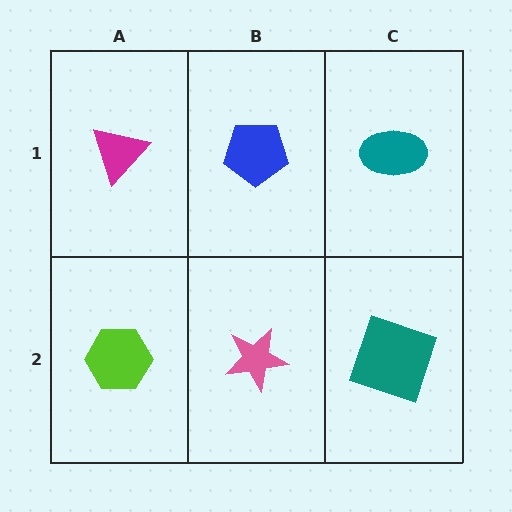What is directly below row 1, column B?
A pink star.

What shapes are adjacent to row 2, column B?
A blue pentagon (row 1, column B), a lime hexagon (row 2, column A), a teal square (row 2, column C).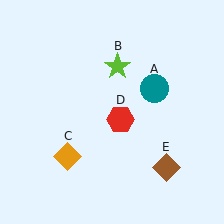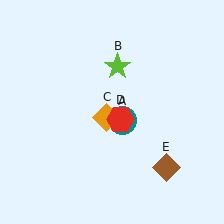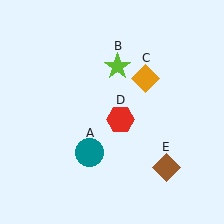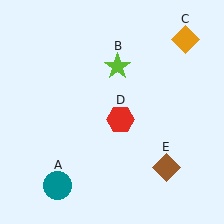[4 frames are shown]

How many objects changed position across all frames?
2 objects changed position: teal circle (object A), orange diamond (object C).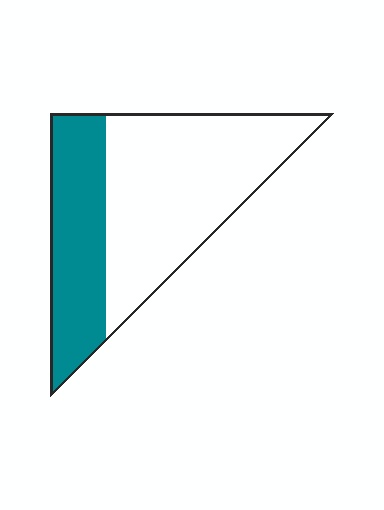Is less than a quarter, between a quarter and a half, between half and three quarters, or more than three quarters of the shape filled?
Between a quarter and a half.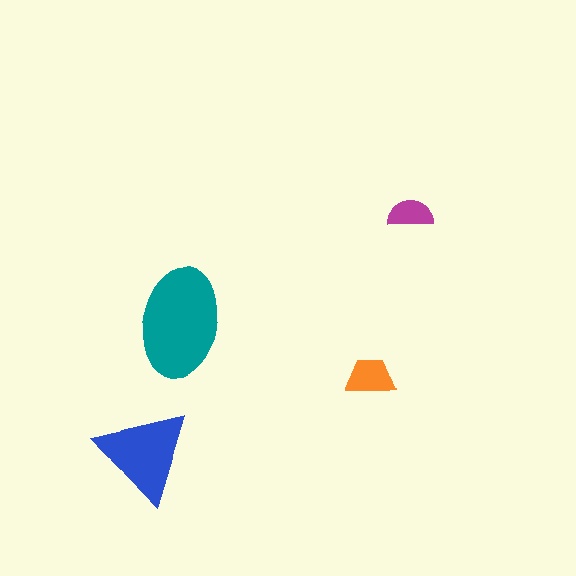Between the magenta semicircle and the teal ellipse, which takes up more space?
The teal ellipse.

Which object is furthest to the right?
The magenta semicircle is rightmost.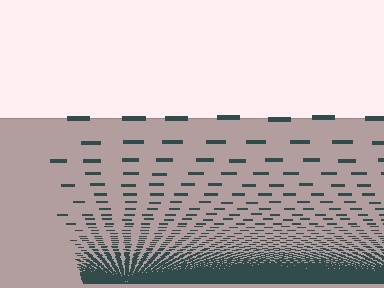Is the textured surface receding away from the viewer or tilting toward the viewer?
The surface appears to tilt toward the viewer. Texture elements get larger and sparser toward the top.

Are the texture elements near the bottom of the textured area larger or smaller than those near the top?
Smaller. The gradient is inverted — elements near the bottom are smaller and denser.